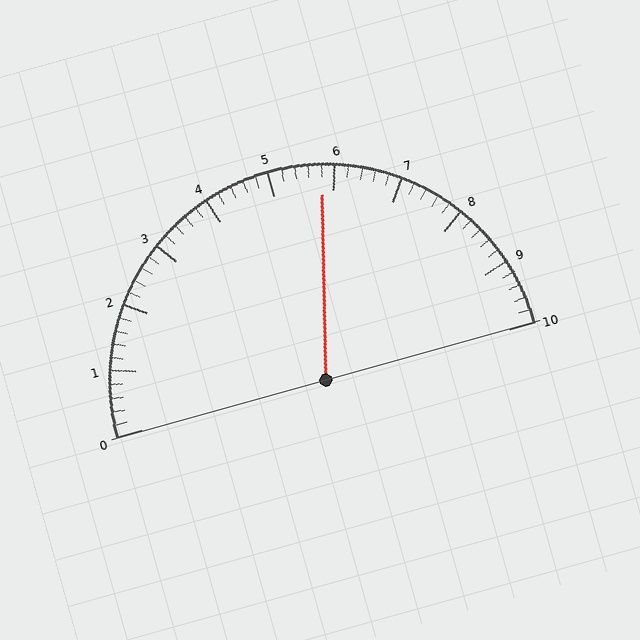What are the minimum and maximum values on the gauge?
The gauge ranges from 0 to 10.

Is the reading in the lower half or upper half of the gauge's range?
The reading is in the upper half of the range (0 to 10).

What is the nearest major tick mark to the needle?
The nearest major tick mark is 6.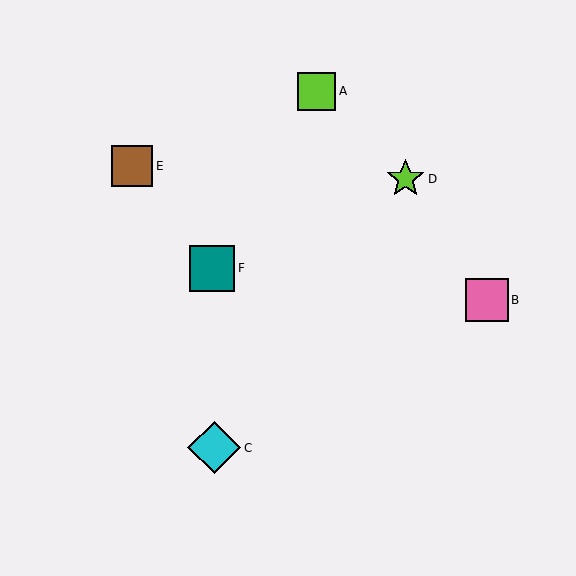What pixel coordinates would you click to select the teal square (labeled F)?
Click at (212, 268) to select the teal square F.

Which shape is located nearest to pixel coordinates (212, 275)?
The teal square (labeled F) at (212, 268) is nearest to that location.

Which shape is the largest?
The cyan diamond (labeled C) is the largest.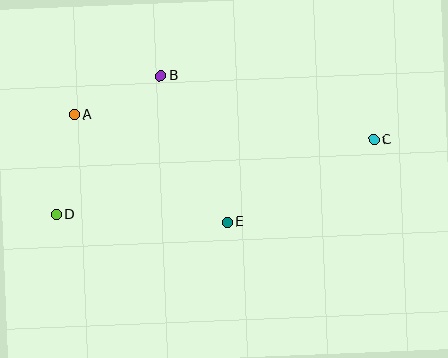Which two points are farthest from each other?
Points C and D are farthest from each other.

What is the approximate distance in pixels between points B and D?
The distance between B and D is approximately 174 pixels.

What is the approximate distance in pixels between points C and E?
The distance between C and E is approximately 168 pixels.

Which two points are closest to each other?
Points A and B are closest to each other.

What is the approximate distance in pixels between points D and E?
The distance between D and E is approximately 171 pixels.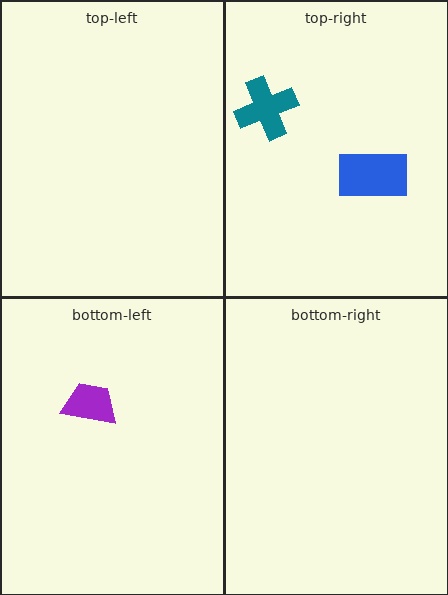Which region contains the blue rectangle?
The top-right region.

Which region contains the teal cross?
The top-right region.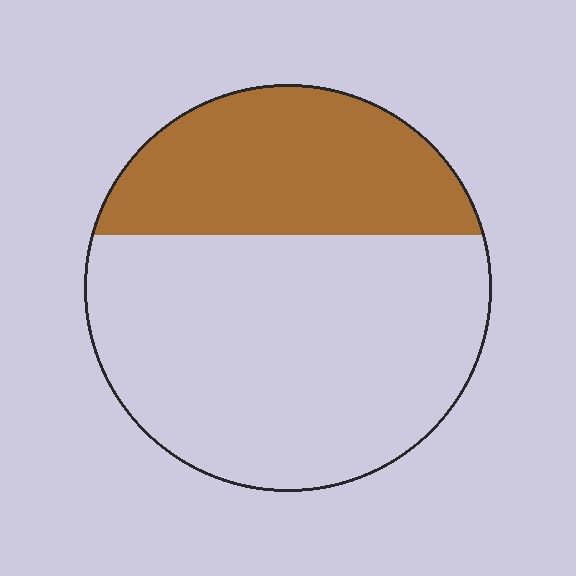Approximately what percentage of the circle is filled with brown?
Approximately 35%.